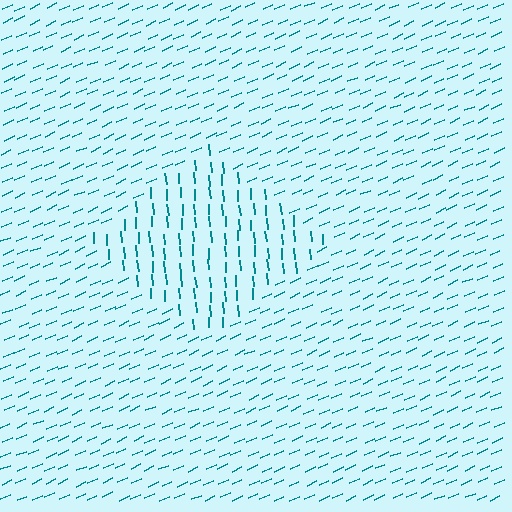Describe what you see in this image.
The image is filled with small teal line segments. A diamond region in the image has lines oriented differently from the surrounding lines, creating a visible texture boundary.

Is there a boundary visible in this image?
Yes, there is a texture boundary formed by a change in line orientation.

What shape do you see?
I see a diamond.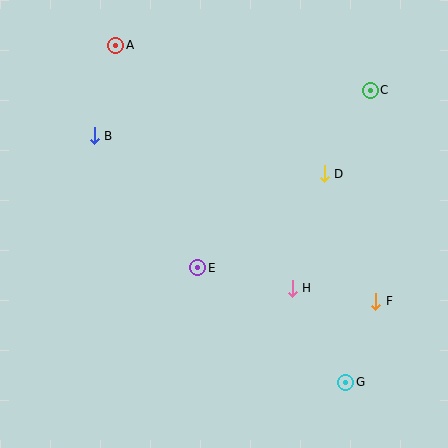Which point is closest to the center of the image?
Point E at (198, 268) is closest to the center.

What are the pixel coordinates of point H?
Point H is at (292, 288).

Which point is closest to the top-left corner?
Point A is closest to the top-left corner.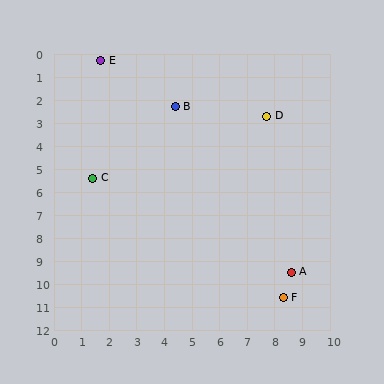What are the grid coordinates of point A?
Point A is at approximately (8.6, 9.5).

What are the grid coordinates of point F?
Point F is at approximately (8.3, 10.6).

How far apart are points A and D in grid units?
Points A and D are about 6.9 grid units apart.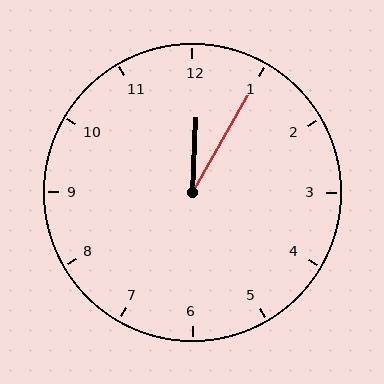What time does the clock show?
12:05.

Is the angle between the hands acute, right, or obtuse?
It is acute.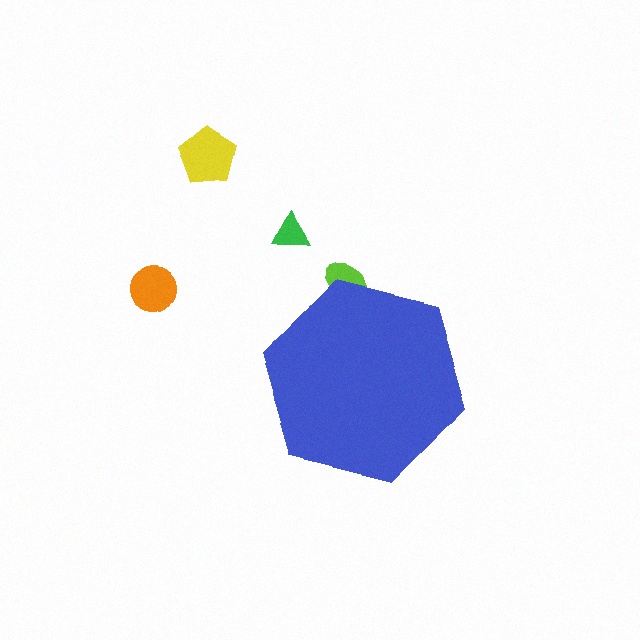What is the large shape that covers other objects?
A blue hexagon.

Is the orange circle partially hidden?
No, the orange circle is fully visible.